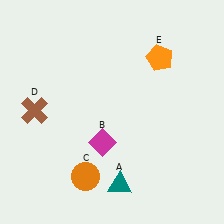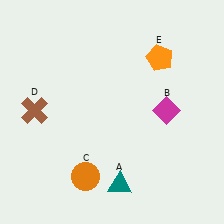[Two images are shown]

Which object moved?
The magenta diamond (B) moved right.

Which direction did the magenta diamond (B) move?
The magenta diamond (B) moved right.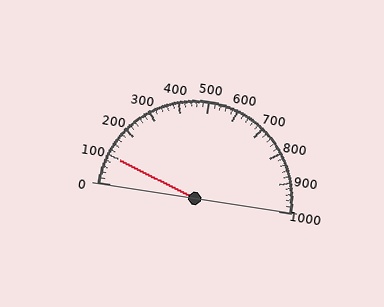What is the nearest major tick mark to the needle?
The nearest major tick mark is 100.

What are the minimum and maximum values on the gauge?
The gauge ranges from 0 to 1000.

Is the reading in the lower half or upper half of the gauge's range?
The reading is in the lower half of the range (0 to 1000).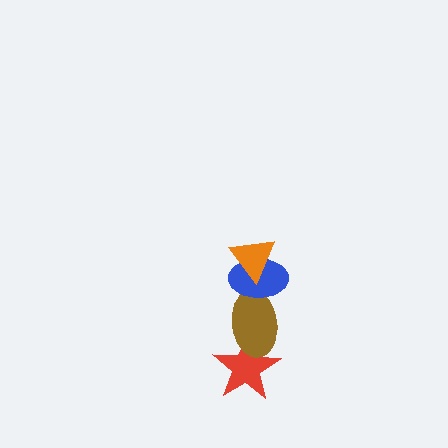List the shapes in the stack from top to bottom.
From top to bottom: the orange triangle, the blue ellipse, the brown ellipse, the red star.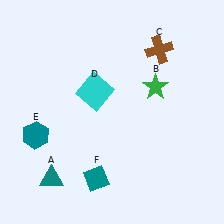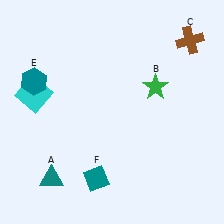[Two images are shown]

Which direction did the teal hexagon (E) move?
The teal hexagon (E) moved up.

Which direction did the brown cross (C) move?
The brown cross (C) moved right.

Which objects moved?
The objects that moved are: the brown cross (C), the cyan square (D), the teal hexagon (E).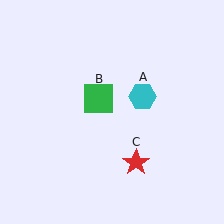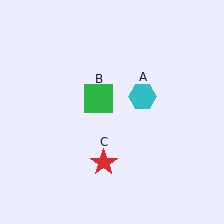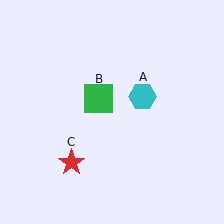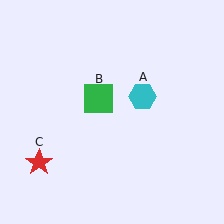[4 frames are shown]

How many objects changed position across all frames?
1 object changed position: red star (object C).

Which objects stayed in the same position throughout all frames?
Cyan hexagon (object A) and green square (object B) remained stationary.